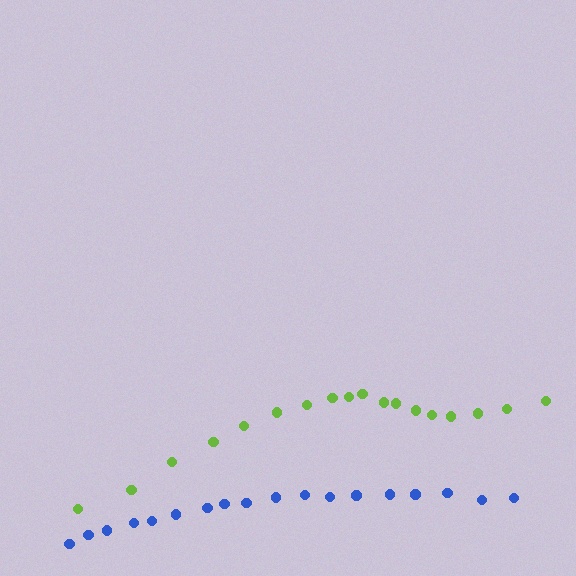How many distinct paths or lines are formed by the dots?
There are 2 distinct paths.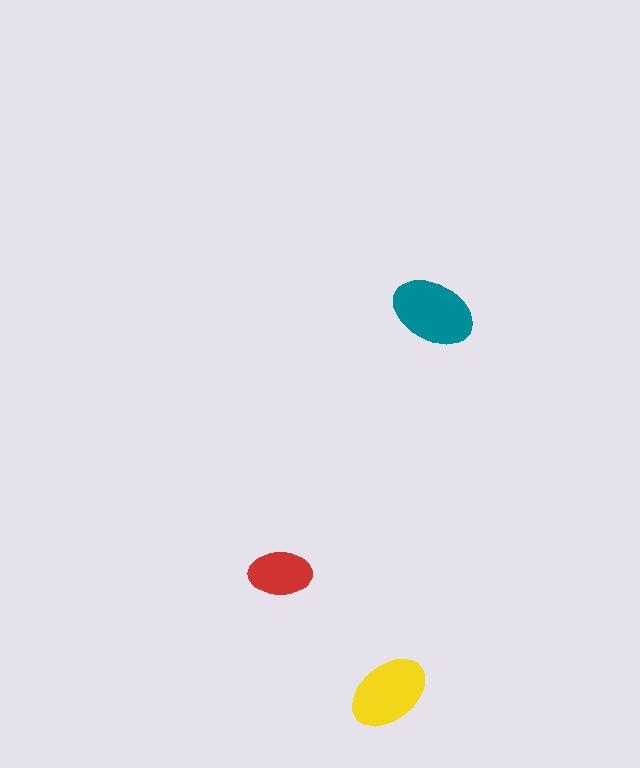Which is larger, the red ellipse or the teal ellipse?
The teal one.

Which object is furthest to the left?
The red ellipse is leftmost.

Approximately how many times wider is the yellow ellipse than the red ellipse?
About 1.5 times wider.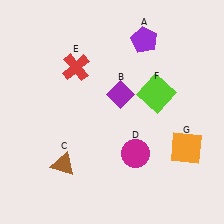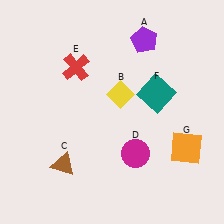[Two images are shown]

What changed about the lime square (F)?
In Image 1, F is lime. In Image 2, it changed to teal.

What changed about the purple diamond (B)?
In Image 1, B is purple. In Image 2, it changed to yellow.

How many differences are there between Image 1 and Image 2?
There are 2 differences between the two images.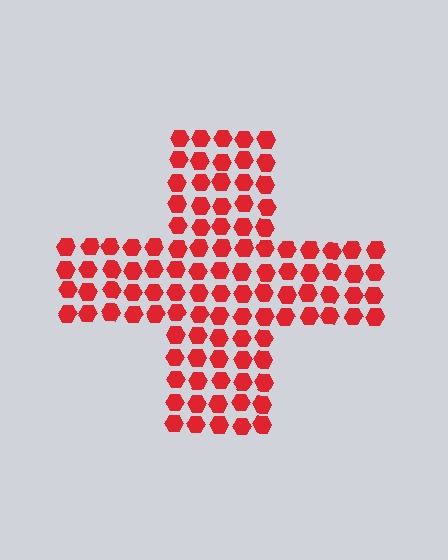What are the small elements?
The small elements are hexagons.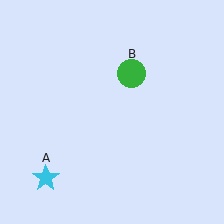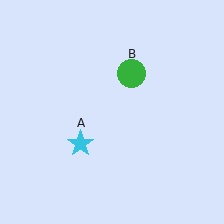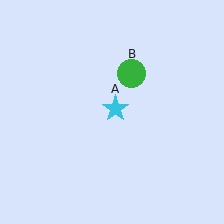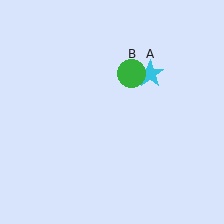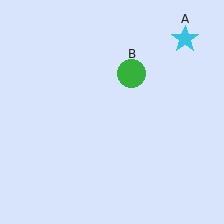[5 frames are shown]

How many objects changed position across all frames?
1 object changed position: cyan star (object A).